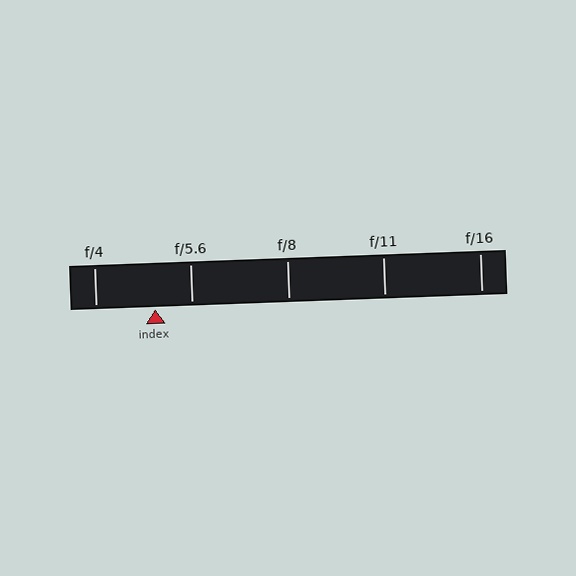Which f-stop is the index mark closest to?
The index mark is closest to f/5.6.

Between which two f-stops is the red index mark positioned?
The index mark is between f/4 and f/5.6.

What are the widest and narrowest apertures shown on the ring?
The widest aperture shown is f/4 and the narrowest is f/16.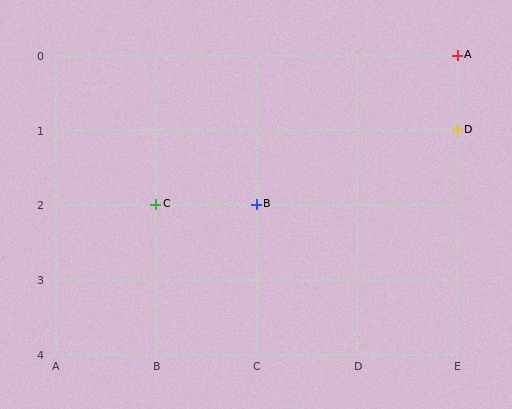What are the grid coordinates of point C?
Point C is at grid coordinates (B, 2).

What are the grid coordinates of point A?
Point A is at grid coordinates (E, 0).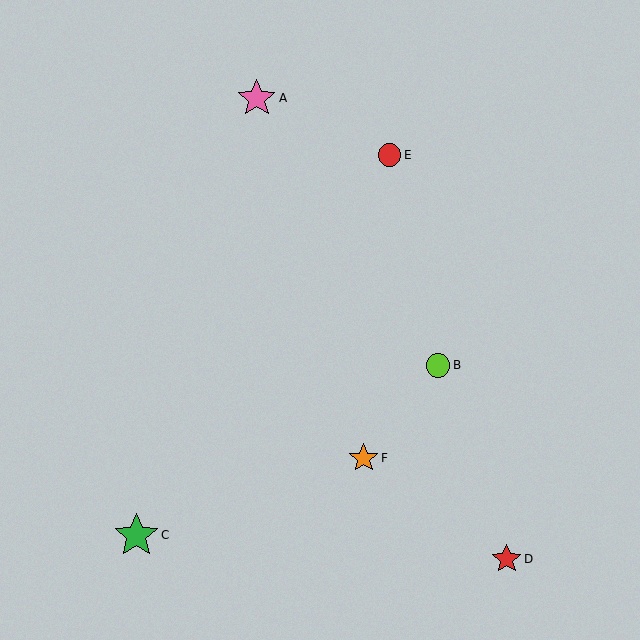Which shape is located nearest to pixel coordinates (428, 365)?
The lime circle (labeled B) at (438, 365) is nearest to that location.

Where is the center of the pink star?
The center of the pink star is at (257, 98).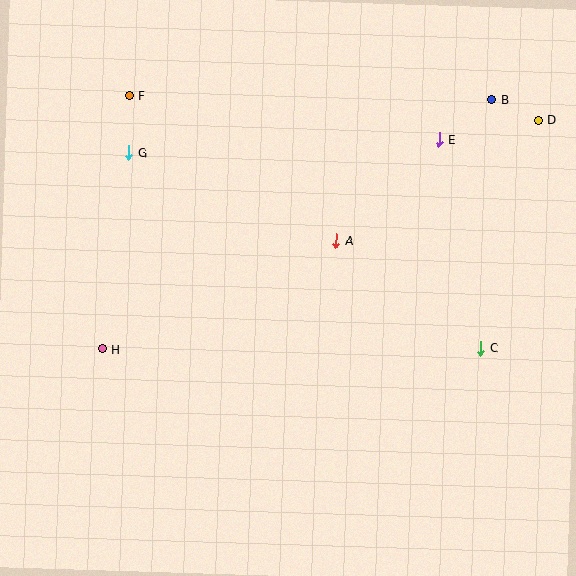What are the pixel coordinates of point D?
Point D is at (539, 120).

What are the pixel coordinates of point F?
Point F is at (129, 96).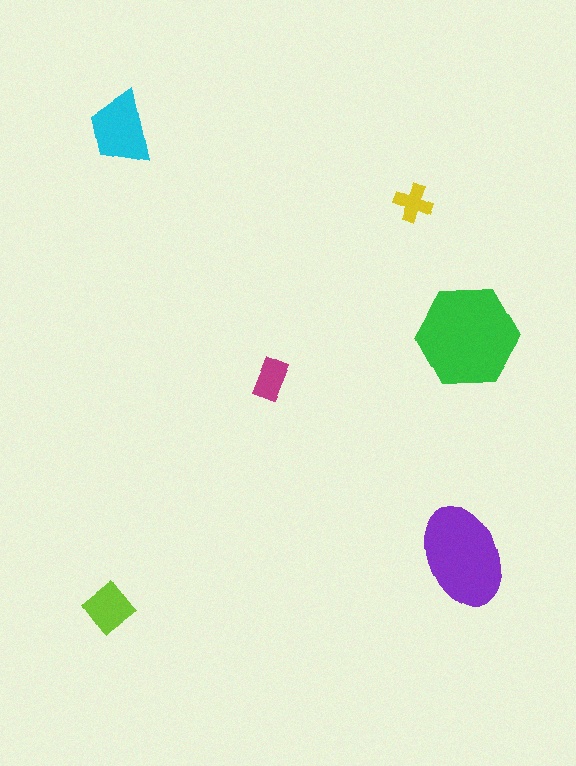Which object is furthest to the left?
The lime diamond is leftmost.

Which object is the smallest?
The yellow cross.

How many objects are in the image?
There are 6 objects in the image.